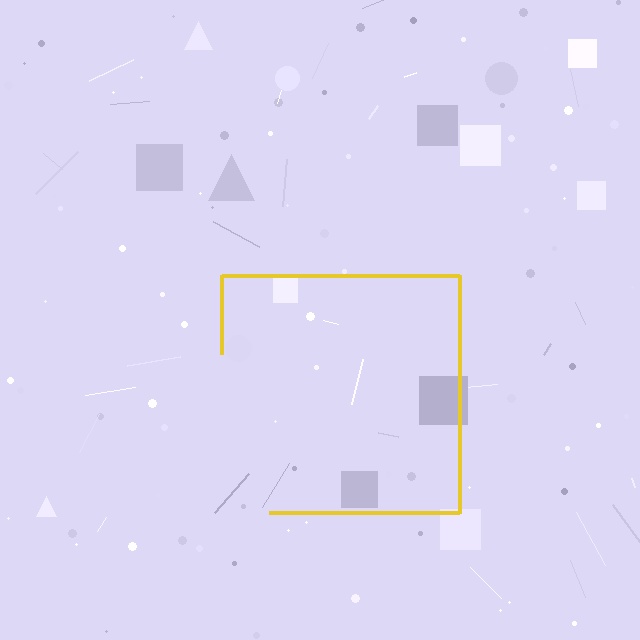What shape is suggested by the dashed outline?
The dashed outline suggests a square.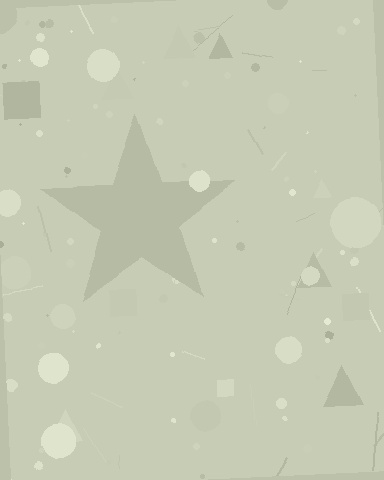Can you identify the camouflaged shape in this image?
The camouflaged shape is a star.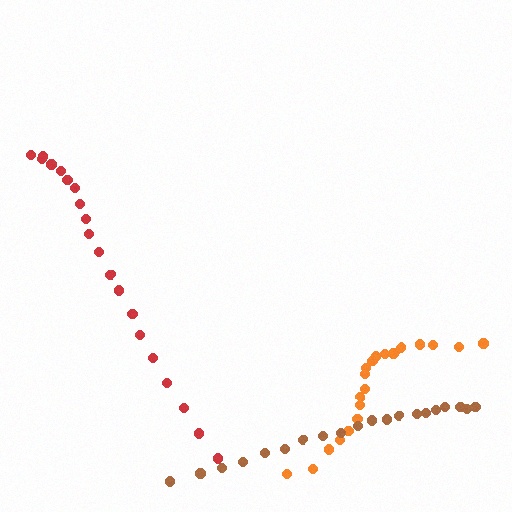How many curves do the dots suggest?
There are 3 distinct paths.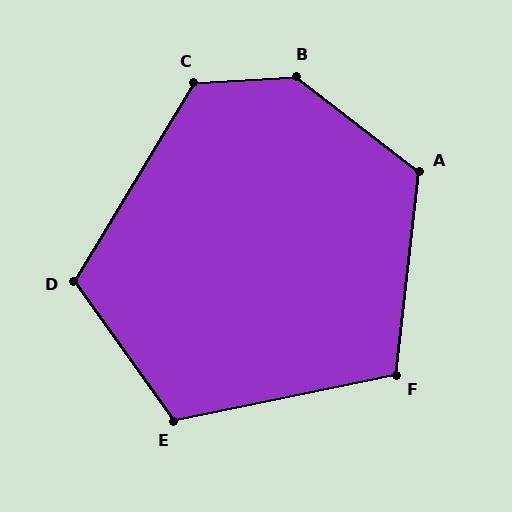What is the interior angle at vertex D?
Approximately 113 degrees (obtuse).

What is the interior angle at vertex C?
Approximately 125 degrees (obtuse).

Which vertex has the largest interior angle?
B, at approximately 139 degrees.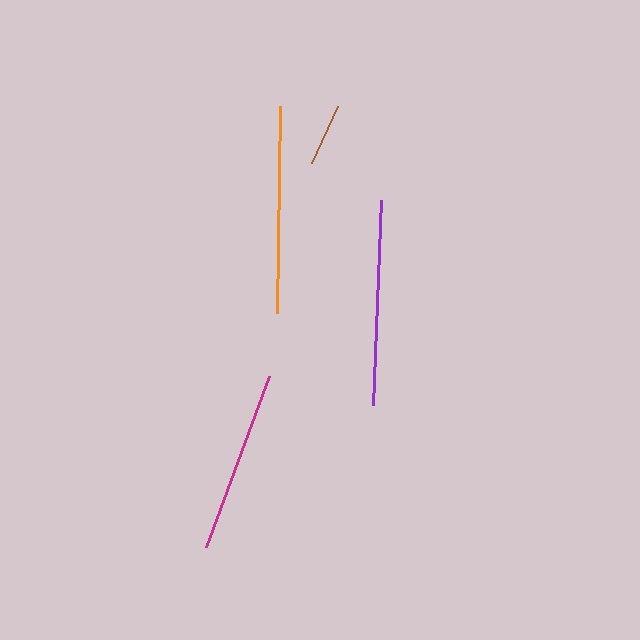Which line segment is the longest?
The orange line is the longest at approximately 207 pixels.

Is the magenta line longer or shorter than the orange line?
The orange line is longer than the magenta line.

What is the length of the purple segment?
The purple segment is approximately 205 pixels long.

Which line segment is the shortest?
The brown line is the shortest at approximately 63 pixels.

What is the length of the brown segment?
The brown segment is approximately 63 pixels long.